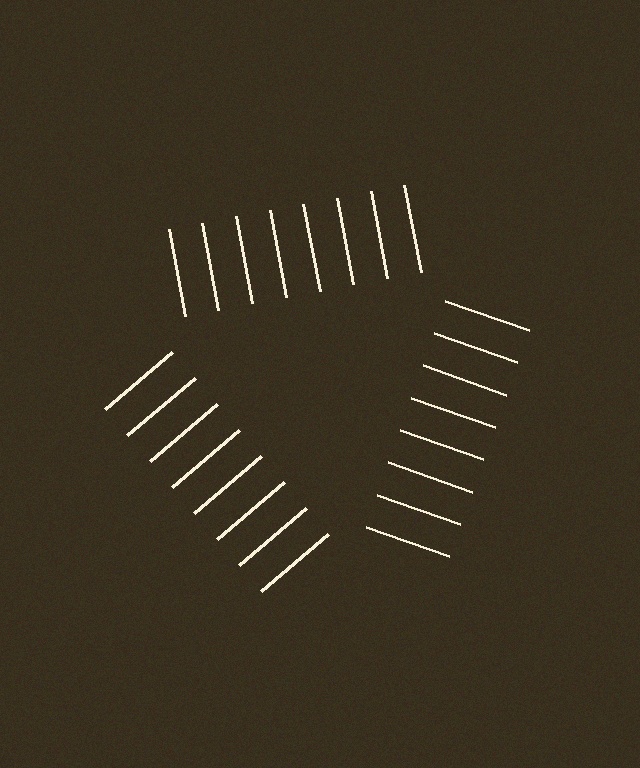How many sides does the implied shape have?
3 sides — the line-ends trace a triangle.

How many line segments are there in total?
24 — 8 along each of the 3 edges.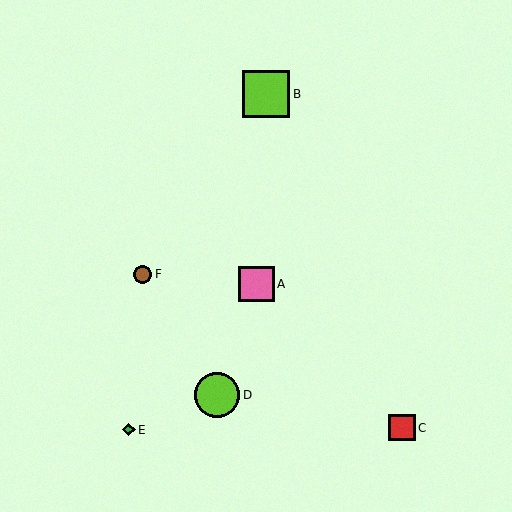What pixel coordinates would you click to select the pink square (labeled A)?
Click at (256, 284) to select the pink square A.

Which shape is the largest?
The lime square (labeled B) is the largest.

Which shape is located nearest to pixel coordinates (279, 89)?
The lime square (labeled B) at (266, 94) is nearest to that location.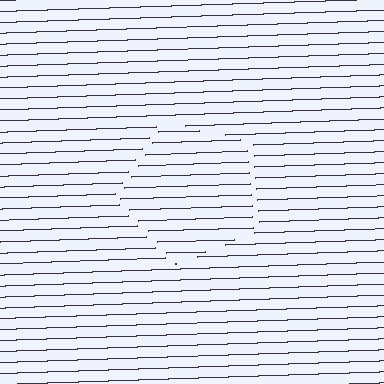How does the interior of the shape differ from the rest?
The interior of the shape contains the same grating, shifted by half a period — the contour is defined by the phase discontinuity where line-ends from the inner and outer gratings abut.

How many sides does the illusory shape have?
5 sides — the line-ends trace a pentagon.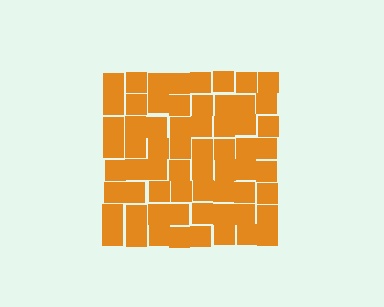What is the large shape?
The large shape is a square.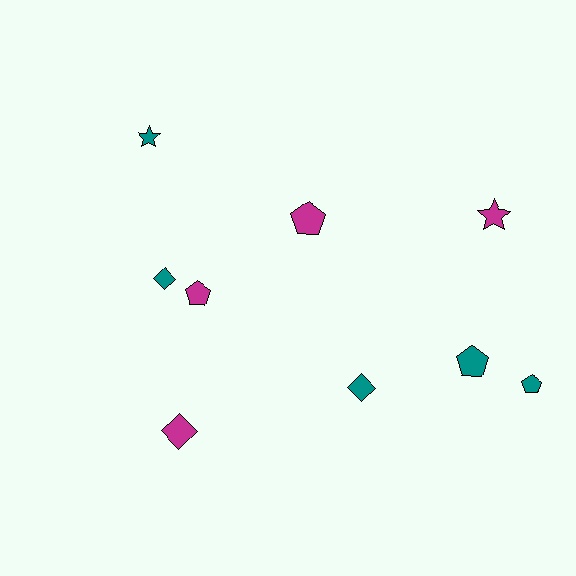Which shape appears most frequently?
Pentagon, with 4 objects.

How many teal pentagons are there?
There are 2 teal pentagons.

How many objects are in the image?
There are 9 objects.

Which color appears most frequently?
Teal, with 5 objects.